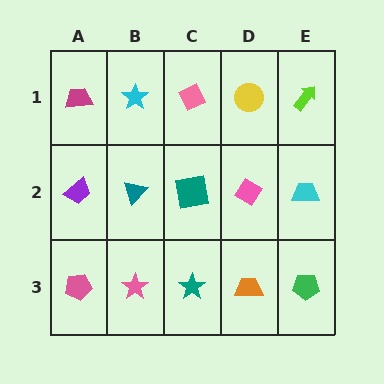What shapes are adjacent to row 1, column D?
A pink diamond (row 2, column D), a pink diamond (row 1, column C), a lime arrow (row 1, column E).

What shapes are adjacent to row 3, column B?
A teal triangle (row 2, column B), a pink pentagon (row 3, column A), a teal star (row 3, column C).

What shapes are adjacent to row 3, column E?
A cyan trapezoid (row 2, column E), an orange trapezoid (row 3, column D).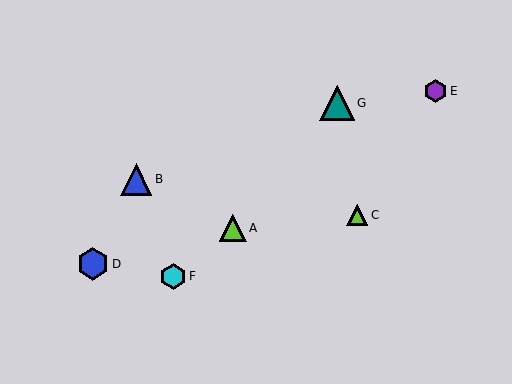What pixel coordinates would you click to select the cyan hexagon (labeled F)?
Click at (173, 276) to select the cyan hexagon F.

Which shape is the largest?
The teal triangle (labeled G) is the largest.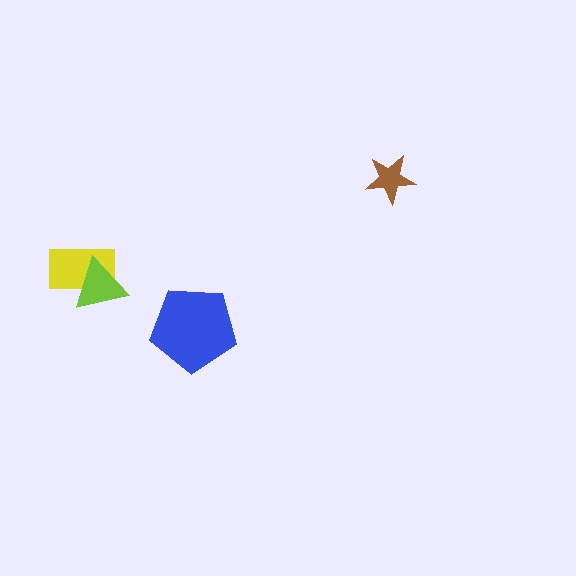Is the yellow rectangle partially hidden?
Yes, it is partially covered by another shape.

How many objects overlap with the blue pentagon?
0 objects overlap with the blue pentagon.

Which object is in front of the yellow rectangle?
The lime triangle is in front of the yellow rectangle.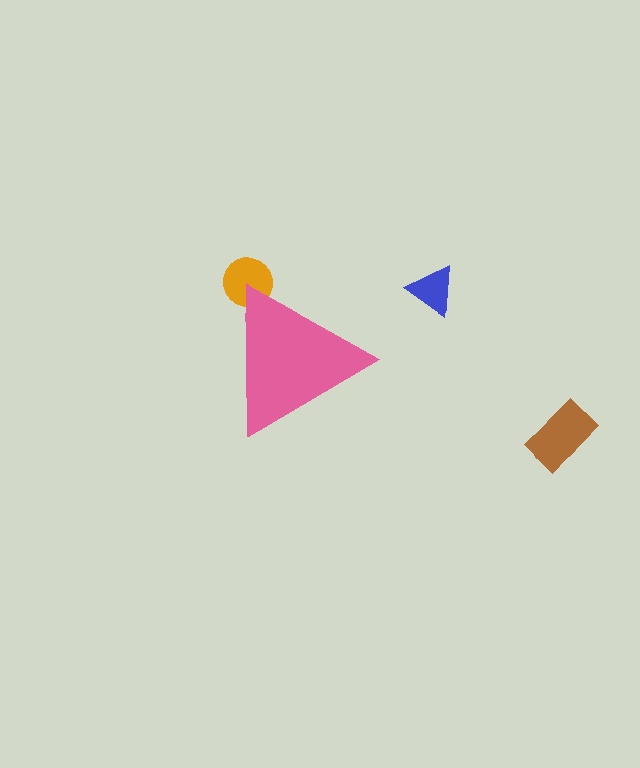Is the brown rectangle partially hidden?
No, the brown rectangle is fully visible.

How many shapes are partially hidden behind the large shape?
1 shape is partially hidden.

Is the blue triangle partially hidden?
No, the blue triangle is fully visible.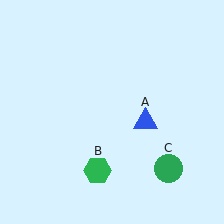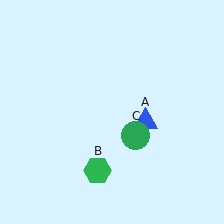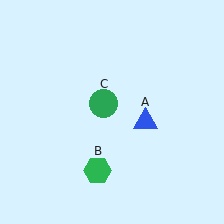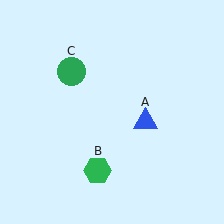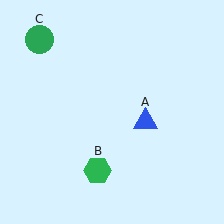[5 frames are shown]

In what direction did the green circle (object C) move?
The green circle (object C) moved up and to the left.